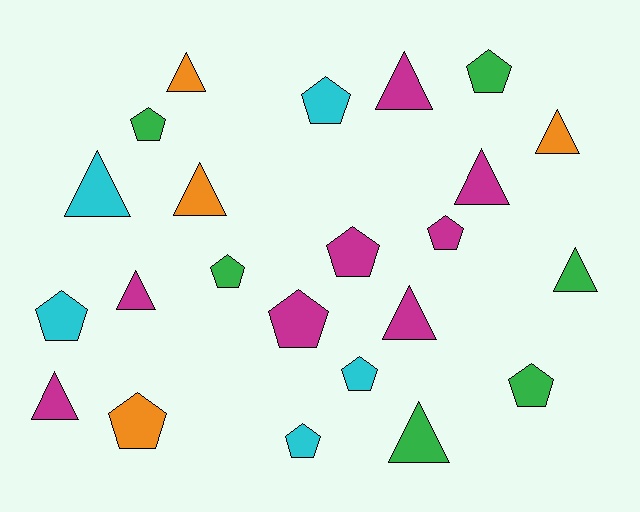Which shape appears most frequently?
Pentagon, with 12 objects.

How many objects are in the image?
There are 23 objects.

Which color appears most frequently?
Magenta, with 8 objects.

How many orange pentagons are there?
There is 1 orange pentagon.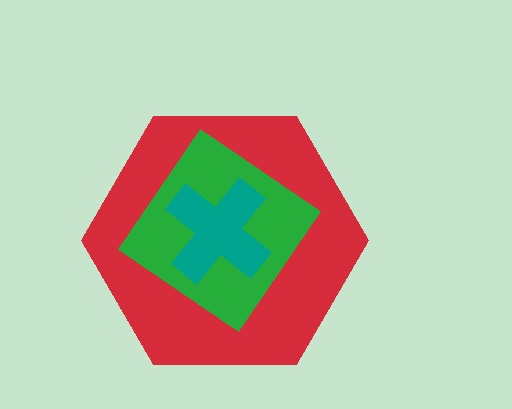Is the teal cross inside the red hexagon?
Yes.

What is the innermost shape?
The teal cross.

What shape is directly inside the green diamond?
The teal cross.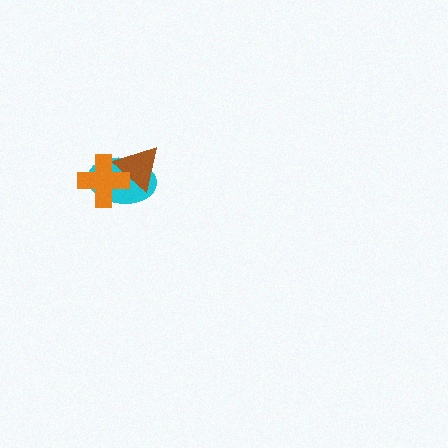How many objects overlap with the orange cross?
2 objects overlap with the orange cross.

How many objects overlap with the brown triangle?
2 objects overlap with the brown triangle.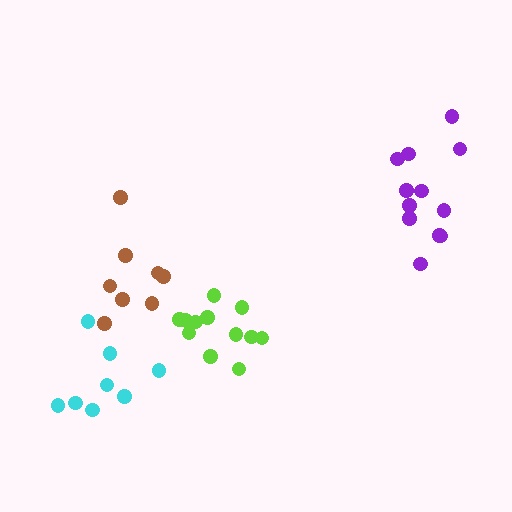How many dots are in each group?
Group 1: 12 dots, Group 2: 13 dots, Group 3: 8 dots, Group 4: 8 dots (41 total).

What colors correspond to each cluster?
The clusters are colored: purple, lime, brown, cyan.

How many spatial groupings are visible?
There are 4 spatial groupings.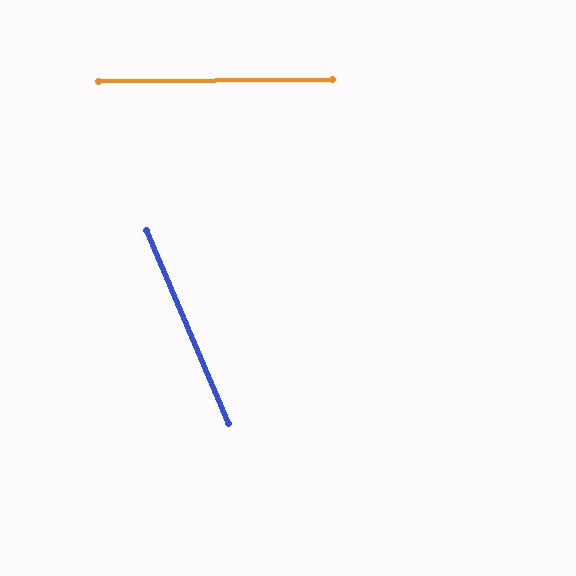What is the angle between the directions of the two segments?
Approximately 68 degrees.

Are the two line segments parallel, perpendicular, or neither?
Neither parallel nor perpendicular — they differ by about 68°.